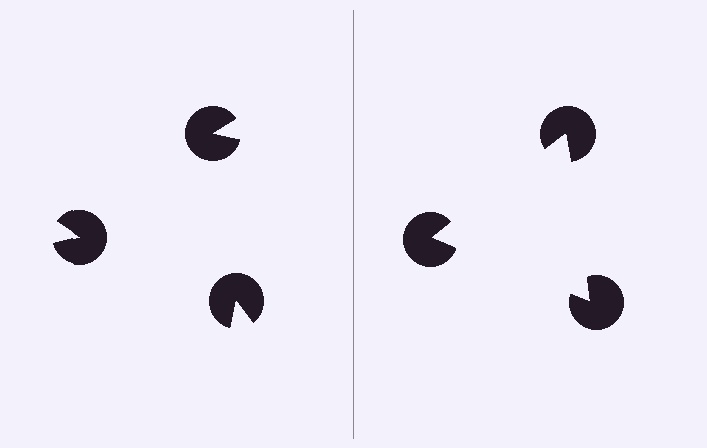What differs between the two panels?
The pac-man discs are positioned identically on both sides; only the wedge orientations differ. On the right they align to a triangle; on the left they are misaligned.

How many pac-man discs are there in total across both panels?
6 — 3 on each side.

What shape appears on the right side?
An illusory triangle.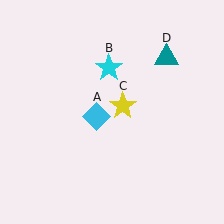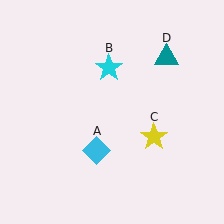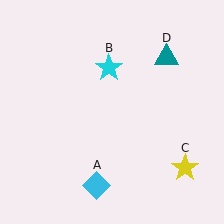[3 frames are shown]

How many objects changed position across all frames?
2 objects changed position: cyan diamond (object A), yellow star (object C).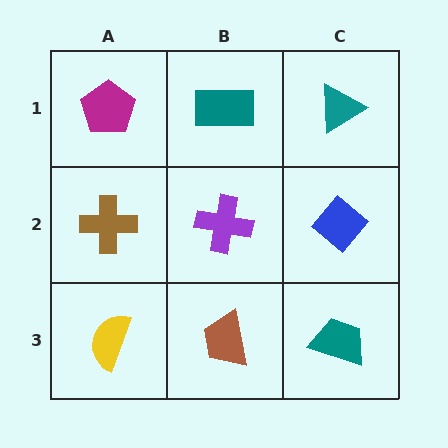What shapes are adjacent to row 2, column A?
A magenta pentagon (row 1, column A), a yellow semicircle (row 3, column A), a purple cross (row 2, column B).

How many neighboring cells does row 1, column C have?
2.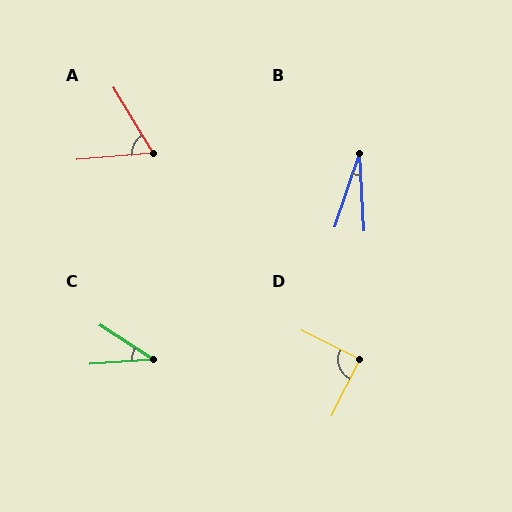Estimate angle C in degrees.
Approximately 37 degrees.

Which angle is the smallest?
B, at approximately 22 degrees.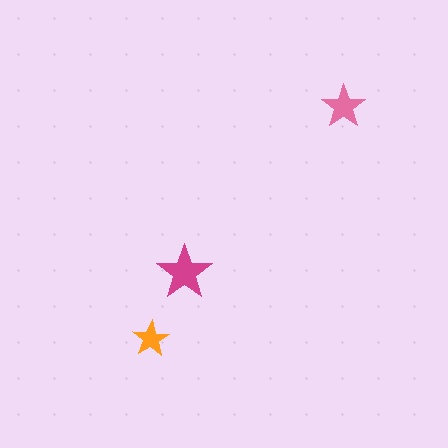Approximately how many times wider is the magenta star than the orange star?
About 1.5 times wider.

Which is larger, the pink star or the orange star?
The pink one.